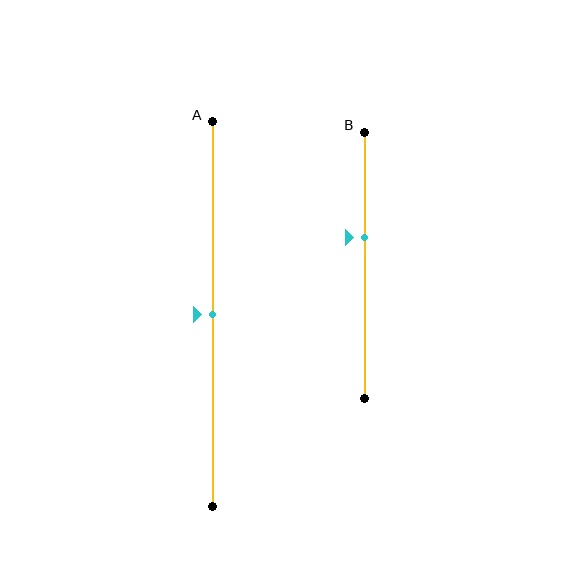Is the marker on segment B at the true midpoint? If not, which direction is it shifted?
No, the marker on segment B is shifted upward by about 10% of the segment length.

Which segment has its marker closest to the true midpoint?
Segment A has its marker closest to the true midpoint.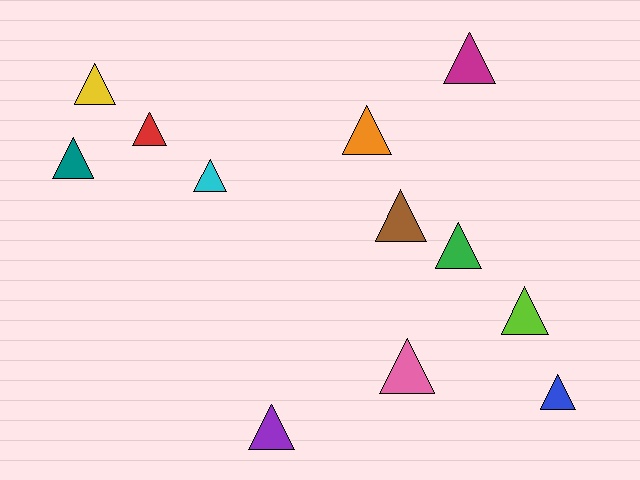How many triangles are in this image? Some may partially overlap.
There are 12 triangles.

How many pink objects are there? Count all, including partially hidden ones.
There is 1 pink object.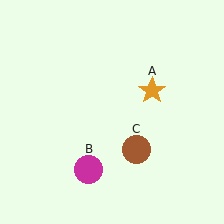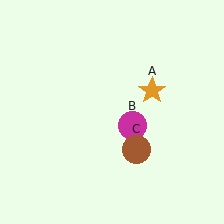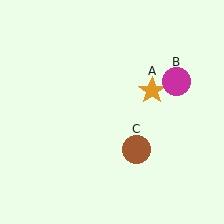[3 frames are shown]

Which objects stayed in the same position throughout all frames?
Orange star (object A) and brown circle (object C) remained stationary.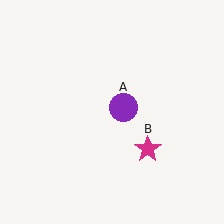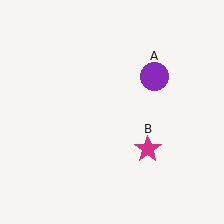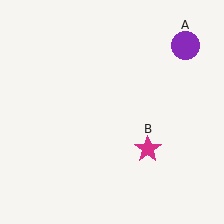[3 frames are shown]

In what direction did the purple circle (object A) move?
The purple circle (object A) moved up and to the right.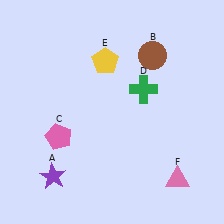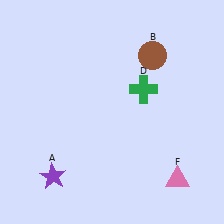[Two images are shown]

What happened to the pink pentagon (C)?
The pink pentagon (C) was removed in Image 2. It was in the bottom-left area of Image 1.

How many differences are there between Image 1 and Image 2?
There are 2 differences between the two images.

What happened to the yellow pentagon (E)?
The yellow pentagon (E) was removed in Image 2. It was in the top-left area of Image 1.